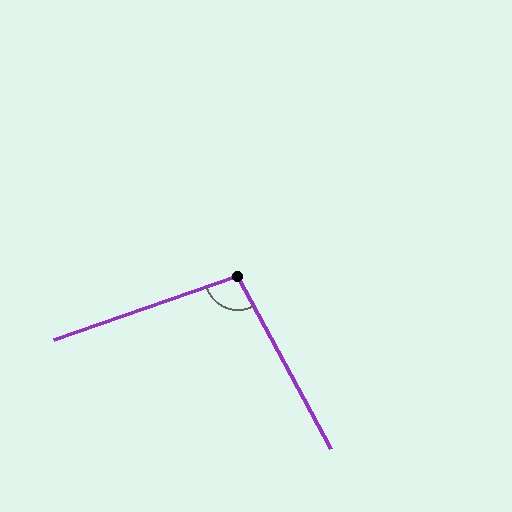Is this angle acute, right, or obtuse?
It is obtuse.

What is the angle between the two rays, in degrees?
Approximately 99 degrees.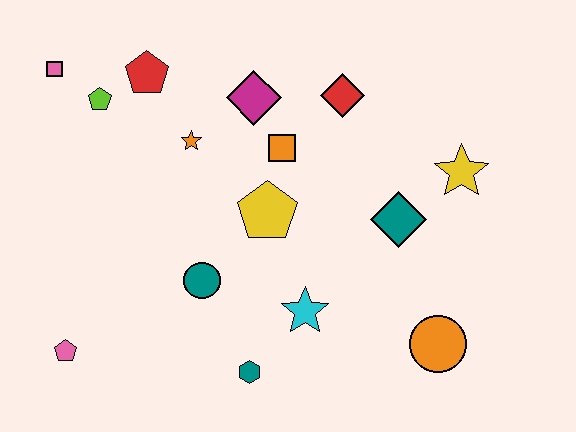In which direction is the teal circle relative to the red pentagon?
The teal circle is below the red pentagon.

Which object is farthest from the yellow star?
The pink pentagon is farthest from the yellow star.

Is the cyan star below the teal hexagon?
No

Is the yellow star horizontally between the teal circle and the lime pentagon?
No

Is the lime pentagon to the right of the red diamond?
No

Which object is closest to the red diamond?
The orange square is closest to the red diamond.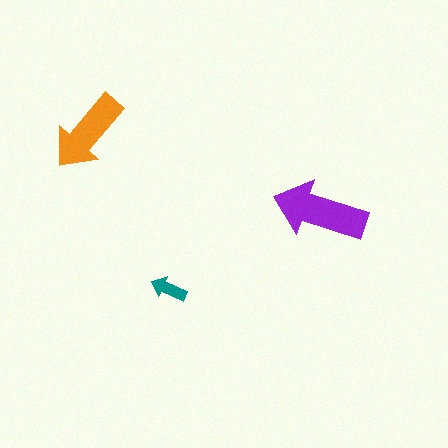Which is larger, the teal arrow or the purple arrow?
The purple one.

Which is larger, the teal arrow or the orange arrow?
The orange one.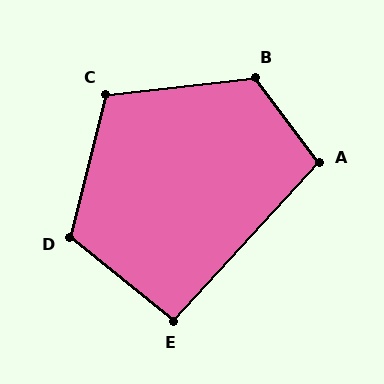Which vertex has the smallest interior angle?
E, at approximately 94 degrees.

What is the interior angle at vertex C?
Approximately 110 degrees (obtuse).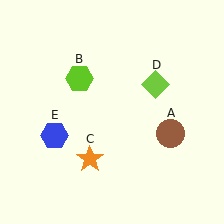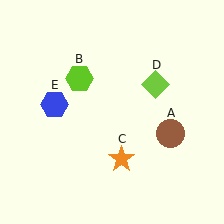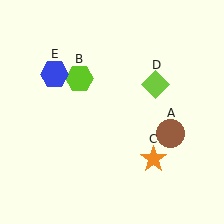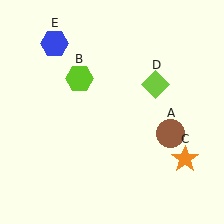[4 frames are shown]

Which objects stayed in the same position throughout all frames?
Brown circle (object A) and lime hexagon (object B) and lime diamond (object D) remained stationary.